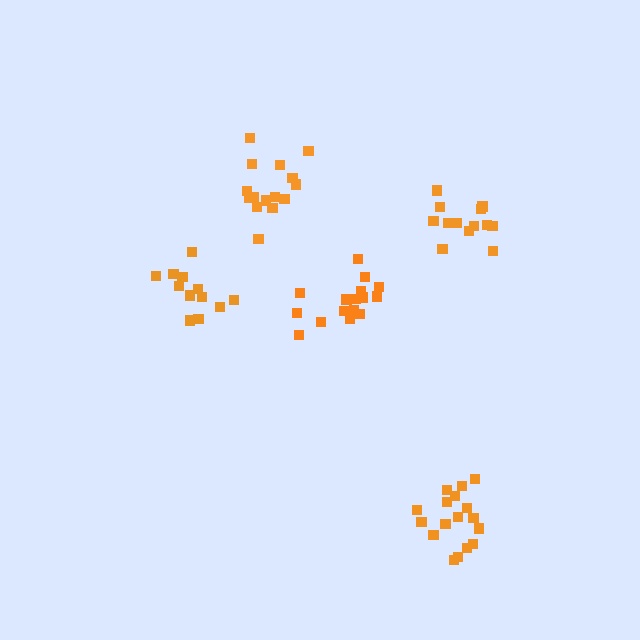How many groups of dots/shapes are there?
There are 5 groups.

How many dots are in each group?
Group 1: 16 dots, Group 2: 13 dots, Group 3: 13 dots, Group 4: 16 dots, Group 5: 17 dots (75 total).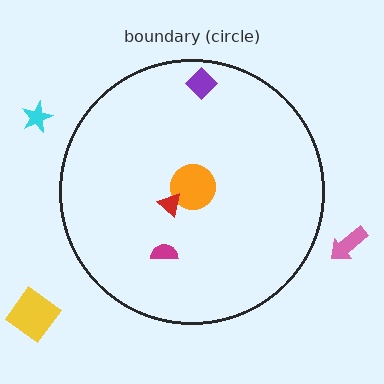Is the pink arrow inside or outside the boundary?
Outside.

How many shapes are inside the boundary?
4 inside, 3 outside.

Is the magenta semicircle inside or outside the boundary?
Inside.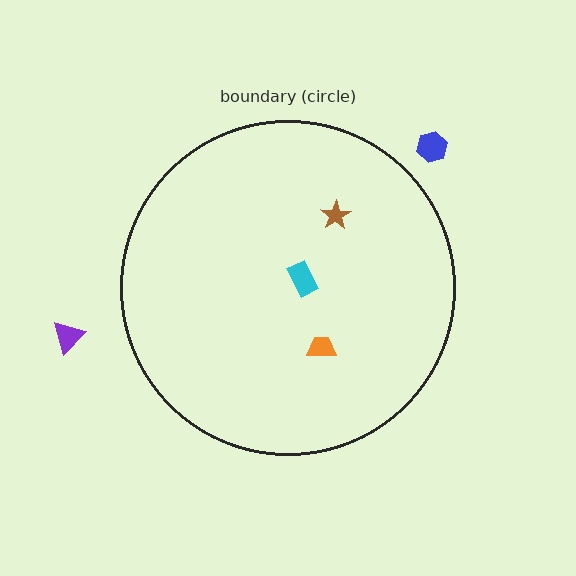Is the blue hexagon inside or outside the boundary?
Outside.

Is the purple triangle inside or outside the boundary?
Outside.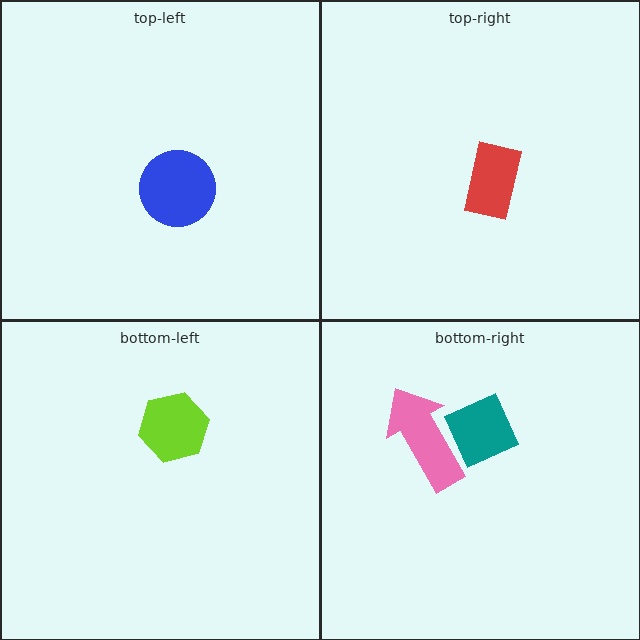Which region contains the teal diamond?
The bottom-right region.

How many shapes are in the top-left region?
1.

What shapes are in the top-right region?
The red rectangle.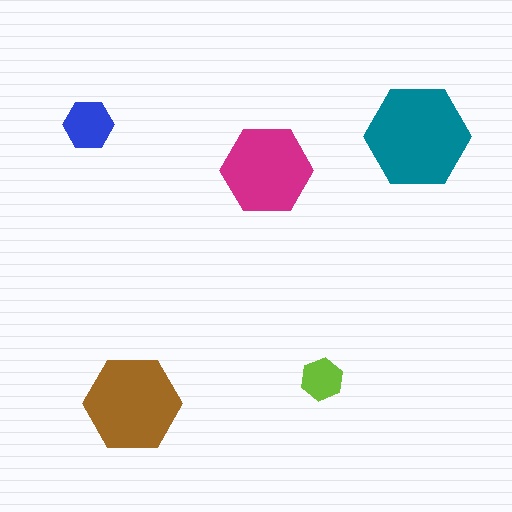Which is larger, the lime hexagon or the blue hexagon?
The blue one.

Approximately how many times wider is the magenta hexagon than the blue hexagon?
About 2 times wider.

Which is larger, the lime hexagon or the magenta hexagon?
The magenta one.